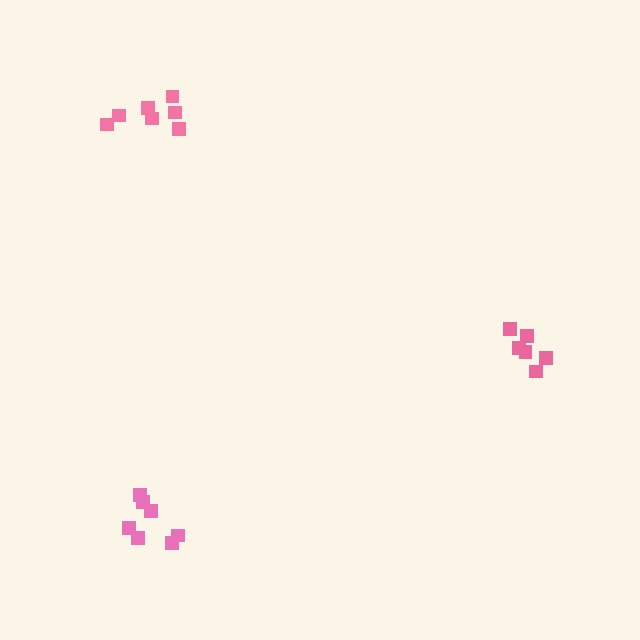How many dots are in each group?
Group 1: 7 dots, Group 2: 7 dots, Group 3: 6 dots (20 total).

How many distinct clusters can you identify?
There are 3 distinct clusters.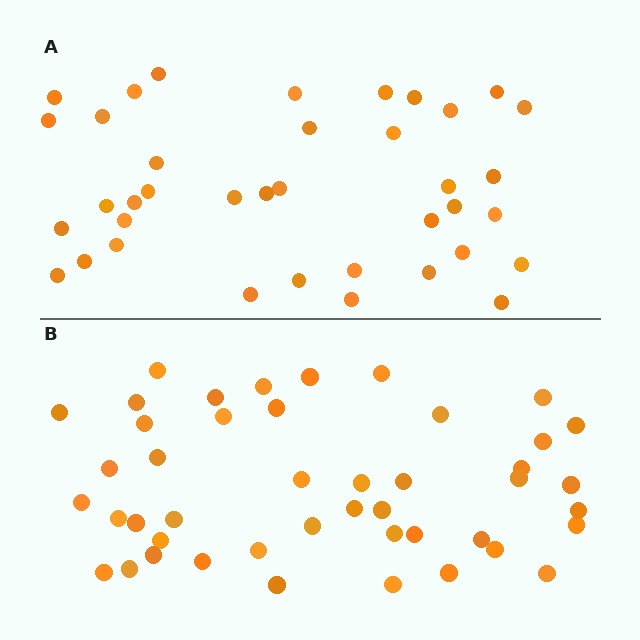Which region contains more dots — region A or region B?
Region B (the bottom region) has more dots.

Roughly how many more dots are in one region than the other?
Region B has roughly 8 or so more dots than region A.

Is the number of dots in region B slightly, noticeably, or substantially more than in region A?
Region B has only slightly more — the two regions are fairly close. The ratio is roughly 1.2 to 1.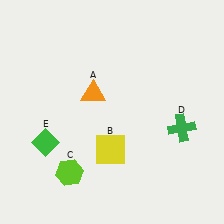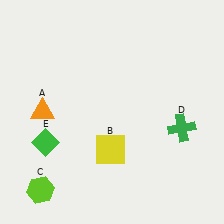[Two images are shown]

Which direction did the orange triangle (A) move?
The orange triangle (A) moved left.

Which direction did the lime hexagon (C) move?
The lime hexagon (C) moved left.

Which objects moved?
The objects that moved are: the orange triangle (A), the lime hexagon (C).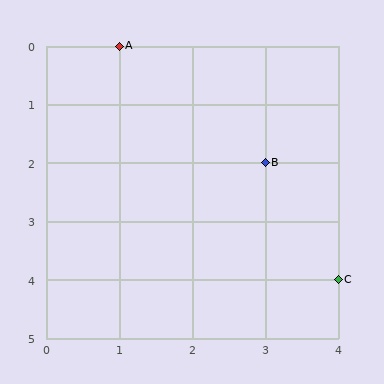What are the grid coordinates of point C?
Point C is at grid coordinates (4, 4).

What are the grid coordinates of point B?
Point B is at grid coordinates (3, 2).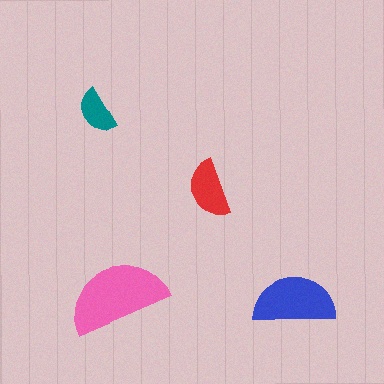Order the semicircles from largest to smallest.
the pink one, the blue one, the red one, the teal one.